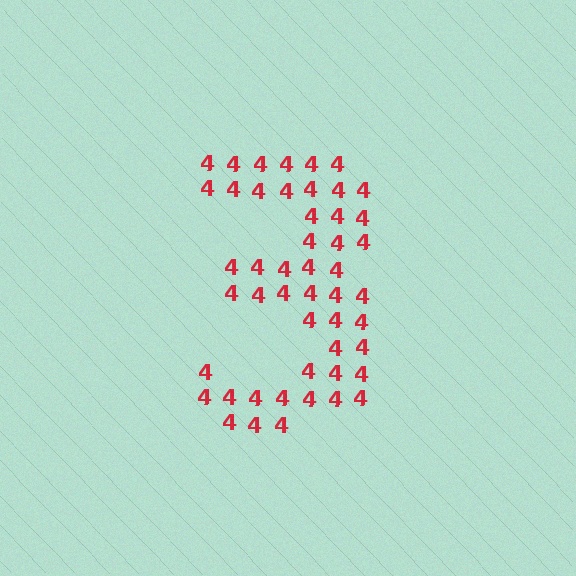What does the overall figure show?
The overall figure shows the digit 3.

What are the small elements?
The small elements are digit 4's.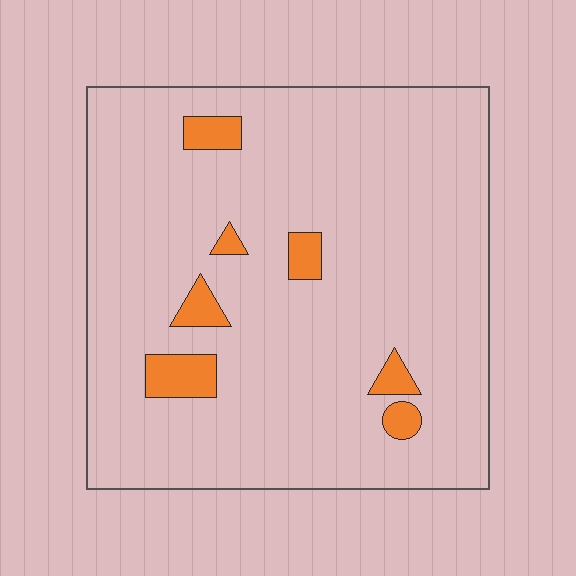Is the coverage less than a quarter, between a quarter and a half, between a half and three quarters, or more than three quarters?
Less than a quarter.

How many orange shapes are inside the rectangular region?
7.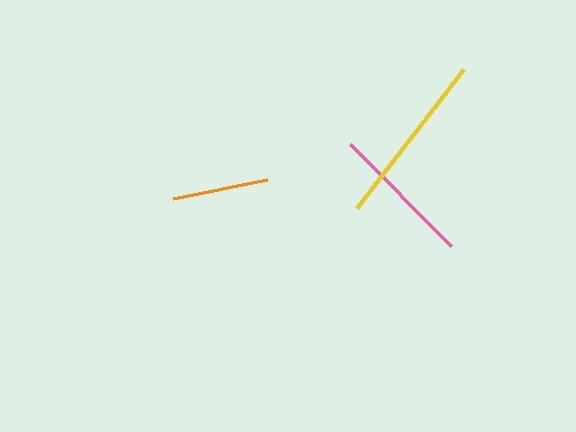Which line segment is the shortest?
The orange line is the shortest at approximately 95 pixels.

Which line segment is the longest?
The yellow line is the longest at approximately 176 pixels.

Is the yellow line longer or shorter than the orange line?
The yellow line is longer than the orange line.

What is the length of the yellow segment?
The yellow segment is approximately 176 pixels long.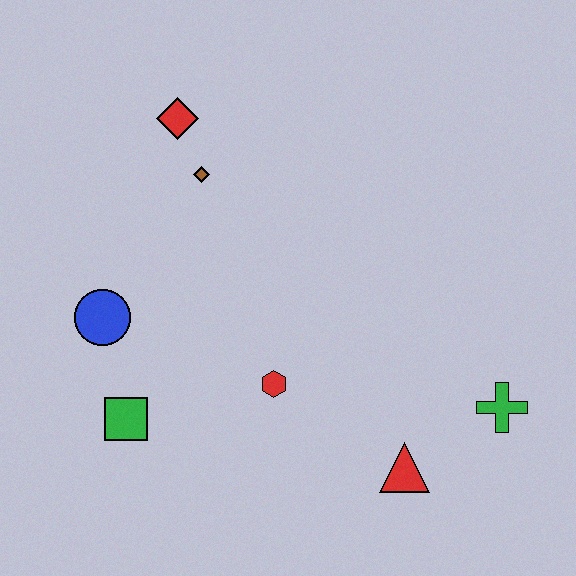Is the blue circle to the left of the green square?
Yes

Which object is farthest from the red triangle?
The red diamond is farthest from the red triangle.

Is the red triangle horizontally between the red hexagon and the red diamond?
No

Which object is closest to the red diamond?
The brown diamond is closest to the red diamond.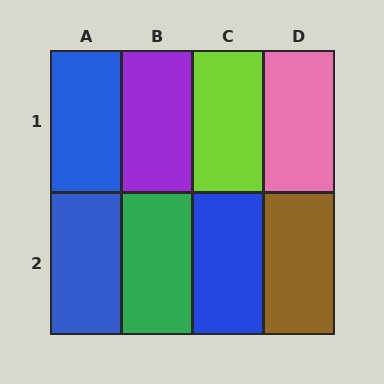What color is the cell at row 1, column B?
Purple.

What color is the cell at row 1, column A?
Blue.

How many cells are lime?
1 cell is lime.